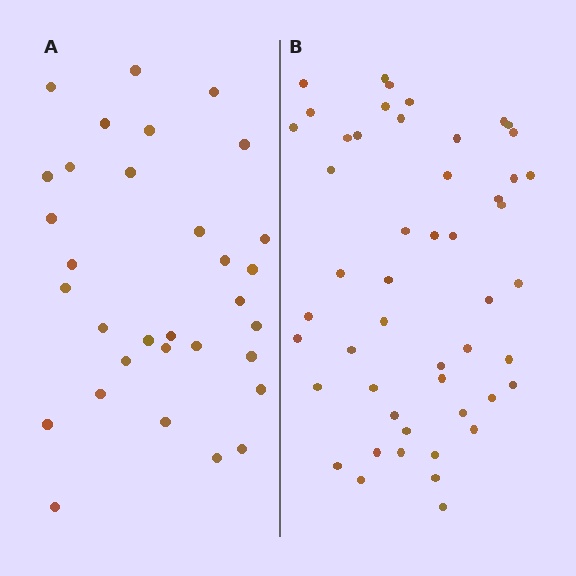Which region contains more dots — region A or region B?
Region B (the right region) has more dots.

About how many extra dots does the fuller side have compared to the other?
Region B has approximately 20 more dots than region A.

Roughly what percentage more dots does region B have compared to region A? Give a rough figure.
About 55% more.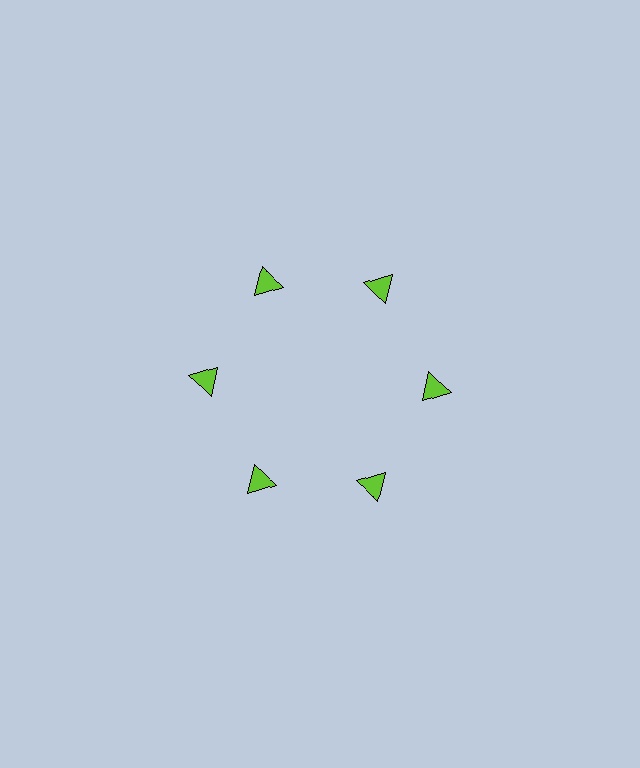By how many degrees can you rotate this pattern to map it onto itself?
The pattern maps onto itself every 60 degrees of rotation.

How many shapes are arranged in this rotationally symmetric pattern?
There are 6 shapes, arranged in 6 groups of 1.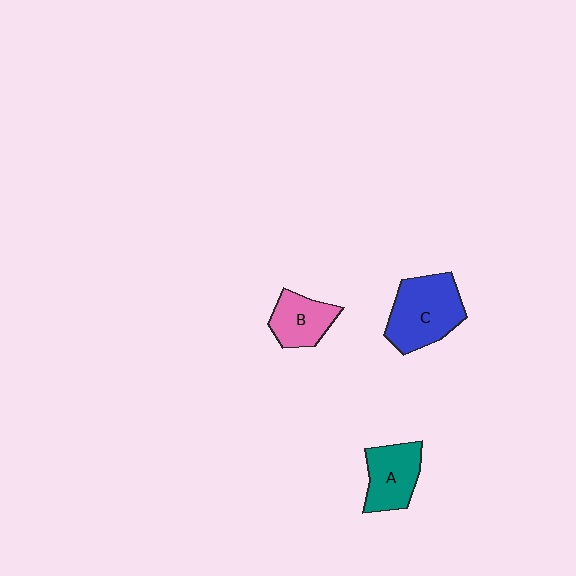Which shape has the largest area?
Shape C (blue).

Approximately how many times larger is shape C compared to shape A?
Approximately 1.4 times.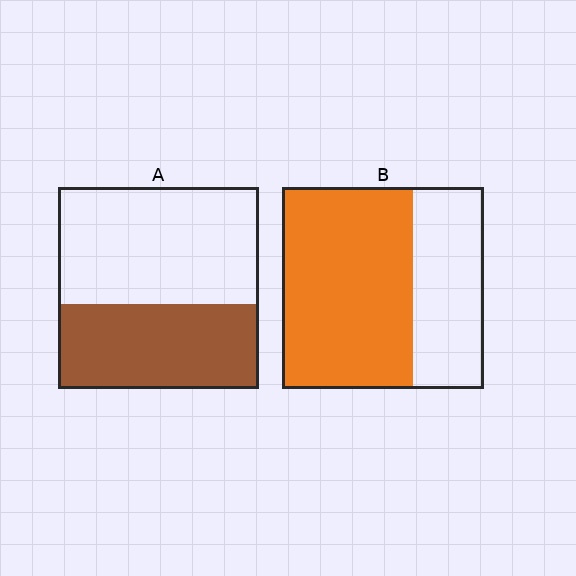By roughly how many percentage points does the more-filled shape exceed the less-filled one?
By roughly 25 percentage points (B over A).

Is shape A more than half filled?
No.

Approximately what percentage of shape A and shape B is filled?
A is approximately 40% and B is approximately 65%.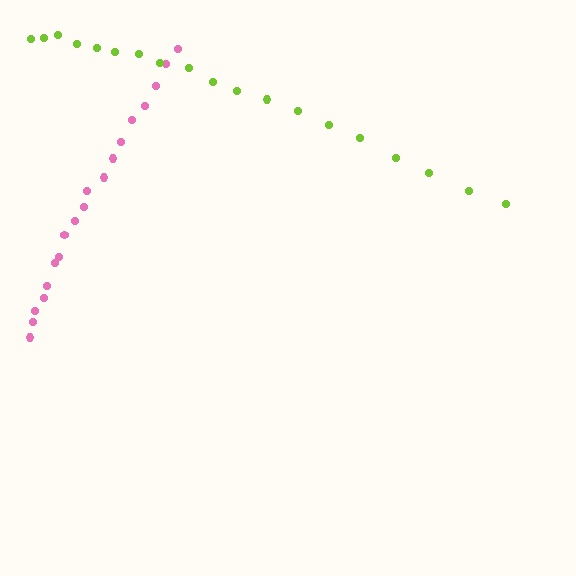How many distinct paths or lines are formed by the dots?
There are 2 distinct paths.